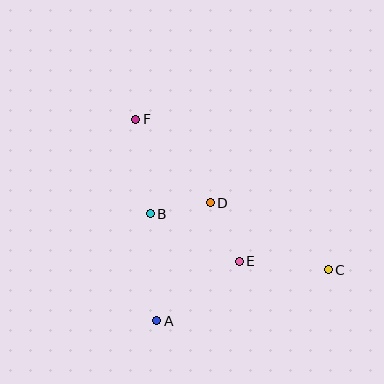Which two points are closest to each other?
Points B and D are closest to each other.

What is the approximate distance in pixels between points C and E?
The distance between C and E is approximately 90 pixels.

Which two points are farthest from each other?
Points C and F are farthest from each other.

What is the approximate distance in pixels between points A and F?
The distance between A and F is approximately 203 pixels.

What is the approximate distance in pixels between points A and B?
The distance between A and B is approximately 107 pixels.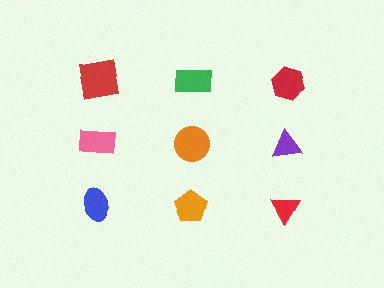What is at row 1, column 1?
A red square.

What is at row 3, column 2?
An orange pentagon.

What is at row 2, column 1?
A pink rectangle.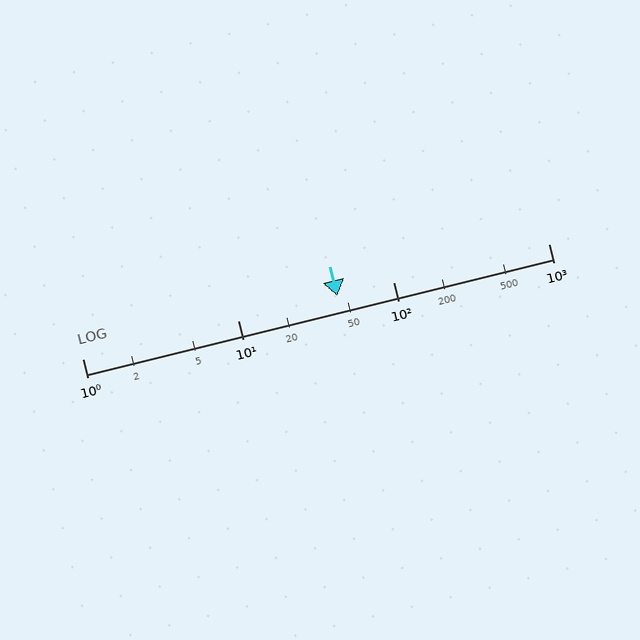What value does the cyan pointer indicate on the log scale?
The pointer indicates approximately 44.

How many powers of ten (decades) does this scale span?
The scale spans 3 decades, from 1 to 1000.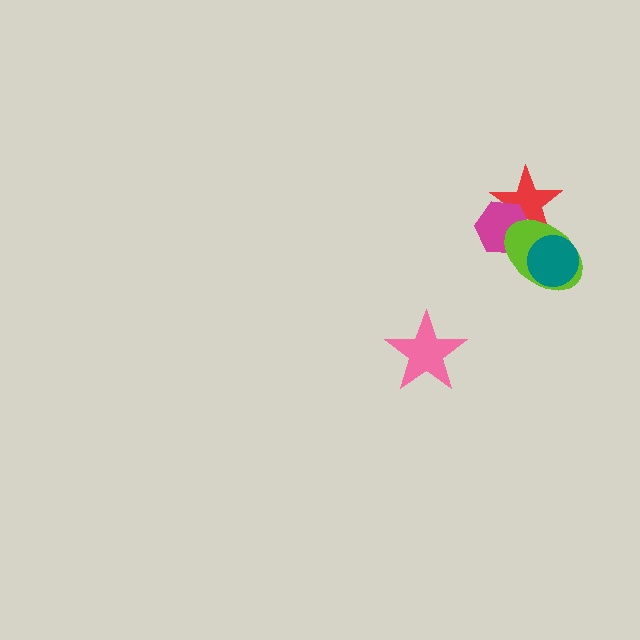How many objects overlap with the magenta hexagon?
2 objects overlap with the magenta hexagon.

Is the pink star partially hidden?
No, no other shape covers it.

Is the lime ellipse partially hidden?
Yes, it is partially covered by another shape.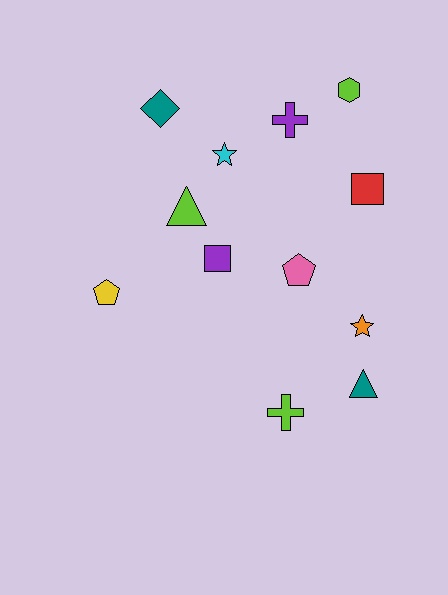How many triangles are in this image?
There are 2 triangles.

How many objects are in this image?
There are 12 objects.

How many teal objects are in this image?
There are 2 teal objects.